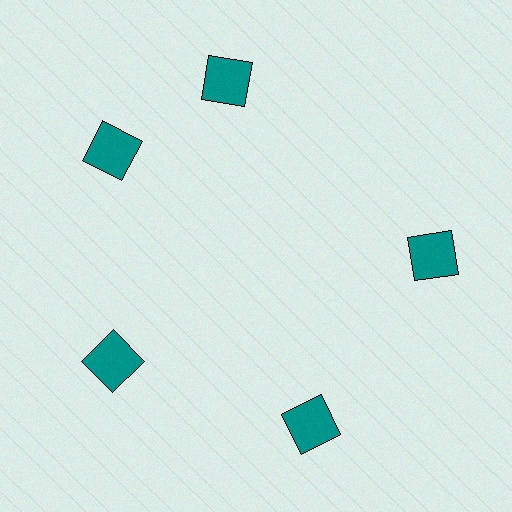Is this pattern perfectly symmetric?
No. The 5 teal squares are arranged in a ring, but one element near the 1 o'clock position is rotated out of alignment along the ring, breaking the 5-fold rotational symmetry.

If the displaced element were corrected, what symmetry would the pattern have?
It would have 5-fold rotational symmetry — the pattern would map onto itself every 72 degrees.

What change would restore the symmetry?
The symmetry would be restored by rotating it back into even spacing with its neighbors so that all 5 squares sit at equal angles and equal distance from the center.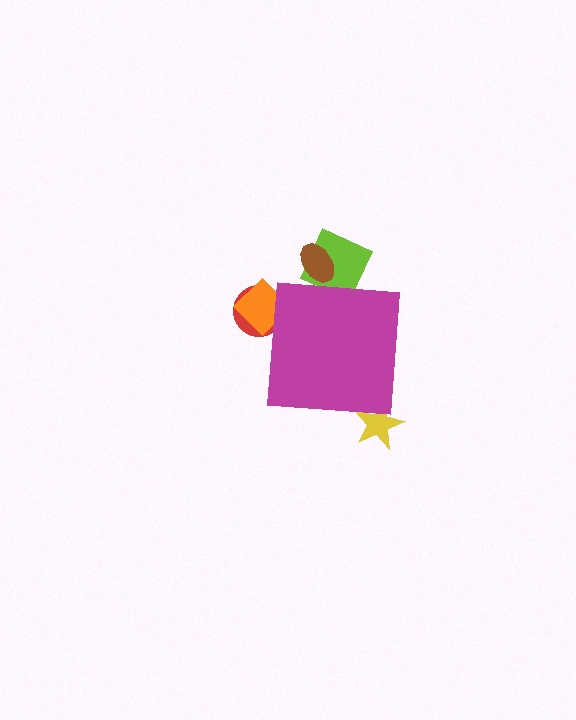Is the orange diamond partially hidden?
Yes, the orange diamond is partially hidden behind the magenta square.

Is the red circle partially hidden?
Yes, the red circle is partially hidden behind the magenta square.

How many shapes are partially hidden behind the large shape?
5 shapes are partially hidden.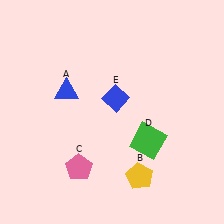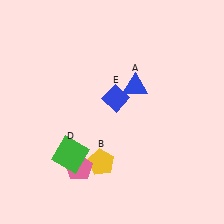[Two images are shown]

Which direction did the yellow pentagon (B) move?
The yellow pentagon (B) moved left.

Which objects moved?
The objects that moved are: the blue triangle (A), the yellow pentagon (B), the green square (D).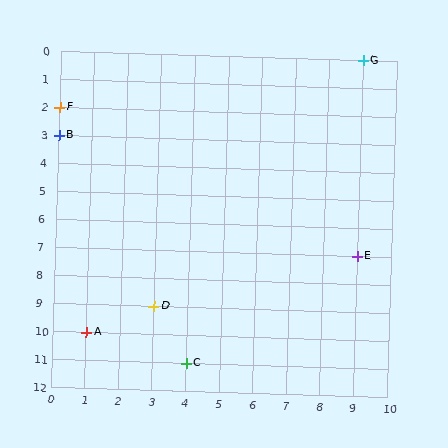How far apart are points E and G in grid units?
Points E and G are 7 rows apart.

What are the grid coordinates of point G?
Point G is at grid coordinates (9, 0).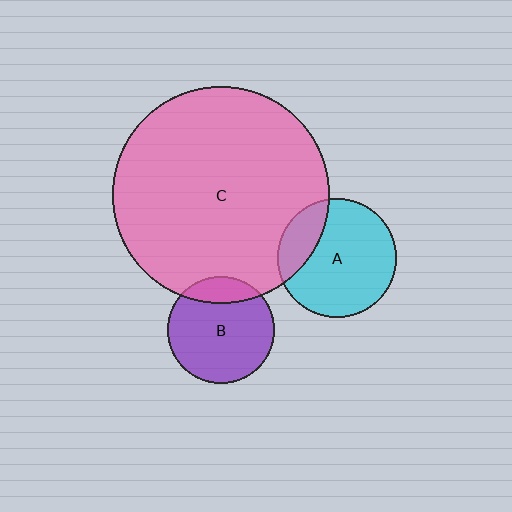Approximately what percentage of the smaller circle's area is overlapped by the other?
Approximately 15%.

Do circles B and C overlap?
Yes.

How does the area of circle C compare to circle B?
Approximately 4.1 times.